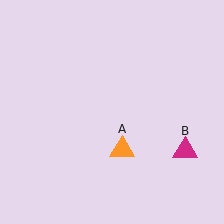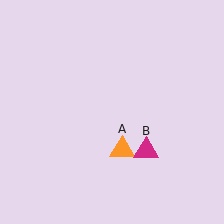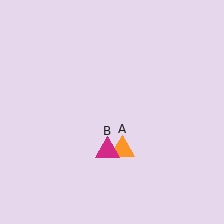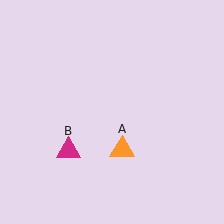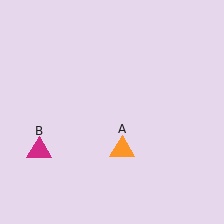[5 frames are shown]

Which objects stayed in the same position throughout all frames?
Orange triangle (object A) remained stationary.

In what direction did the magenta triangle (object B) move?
The magenta triangle (object B) moved left.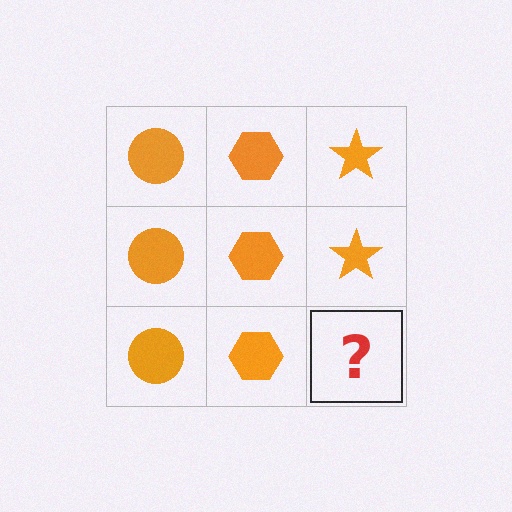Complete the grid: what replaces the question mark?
The question mark should be replaced with an orange star.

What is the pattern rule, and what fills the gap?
The rule is that each column has a consistent shape. The gap should be filled with an orange star.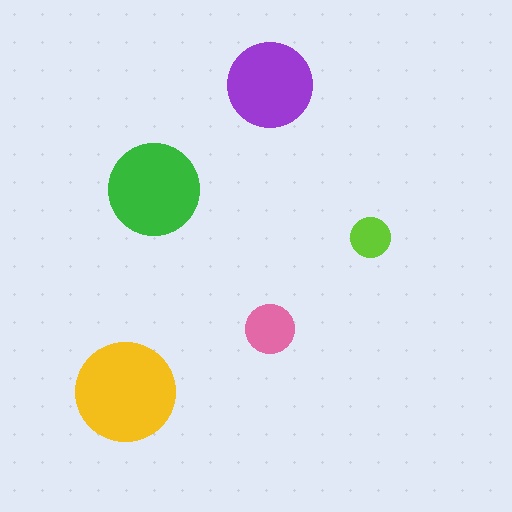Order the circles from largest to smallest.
the yellow one, the green one, the purple one, the pink one, the lime one.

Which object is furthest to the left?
The yellow circle is leftmost.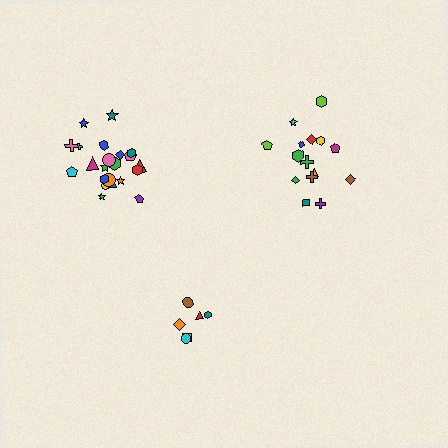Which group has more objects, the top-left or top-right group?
The top-left group.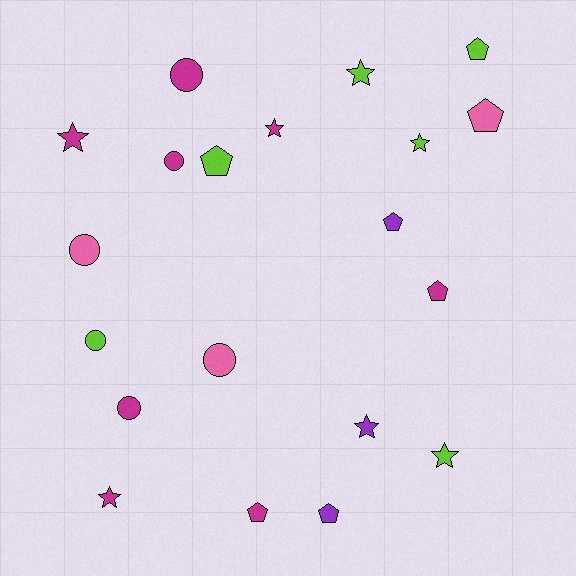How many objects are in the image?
There are 20 objects.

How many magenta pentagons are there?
There are 2 magenta pentagons.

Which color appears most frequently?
Magenta, with 8 objects.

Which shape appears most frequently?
Pentagon, with 7 objects.